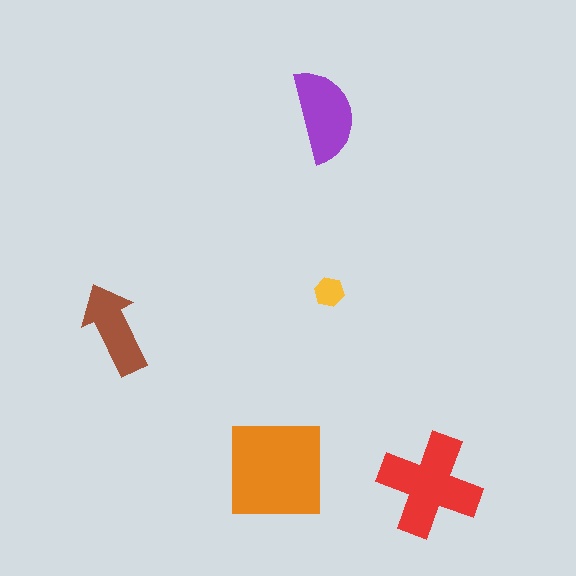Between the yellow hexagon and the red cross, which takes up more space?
The red cross.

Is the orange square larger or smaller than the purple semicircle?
Larger.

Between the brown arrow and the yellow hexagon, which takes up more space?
The brown arrow.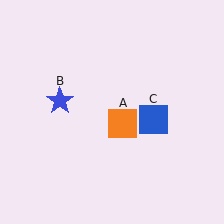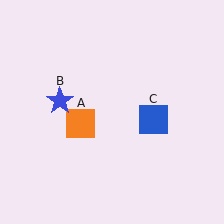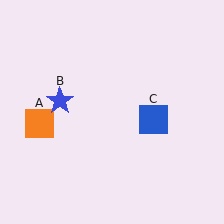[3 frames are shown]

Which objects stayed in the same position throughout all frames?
Blue star (object B) and blue square (object C) remained stationary.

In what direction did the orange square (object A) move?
The orange square (object A) moved left.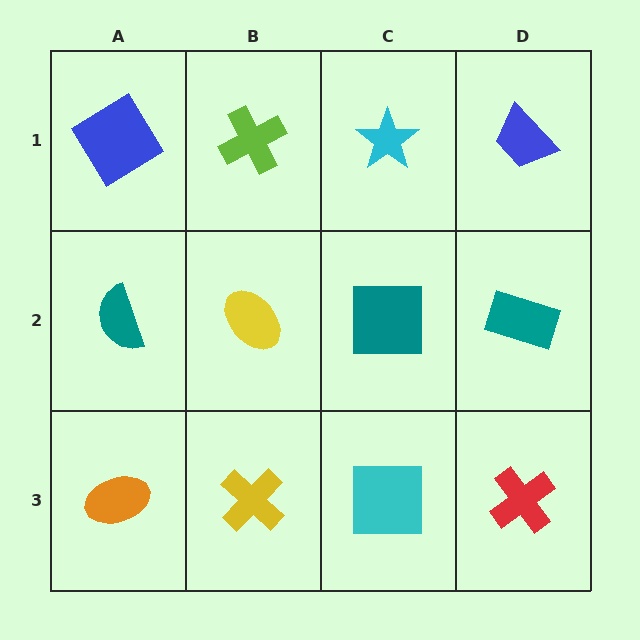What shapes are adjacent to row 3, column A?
A teal semicircle (row 2, column A), a yellow cross (row 3, column B).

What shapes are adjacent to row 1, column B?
A yellow ellipse (row 2, column B), a blue diamond (row 1, column A), a cyan star (row 1, column C).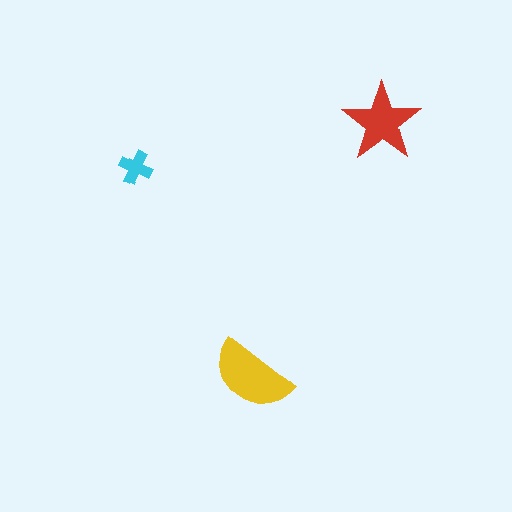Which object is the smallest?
The cyan cross.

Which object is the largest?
The yellow semicircle.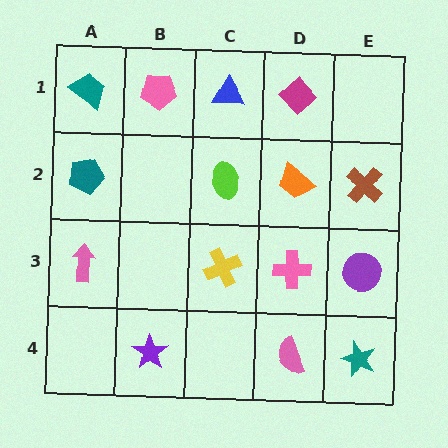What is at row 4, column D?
A pink semicircle.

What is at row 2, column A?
A teal pentagon.